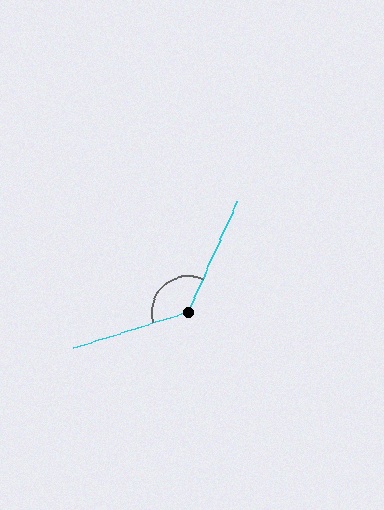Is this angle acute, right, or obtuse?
It is obtuse.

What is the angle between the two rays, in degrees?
Approximately 131 degrees.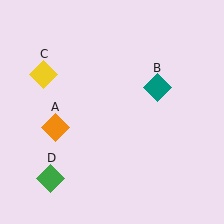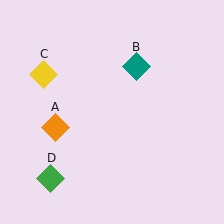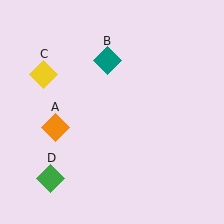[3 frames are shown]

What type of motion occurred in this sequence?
The teal diamond (object B) rotated counterclockwise around the center of the scene.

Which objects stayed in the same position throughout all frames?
Orange diamond (object A) and yellow diamond (object C) and green diamond (object D) remained stationary.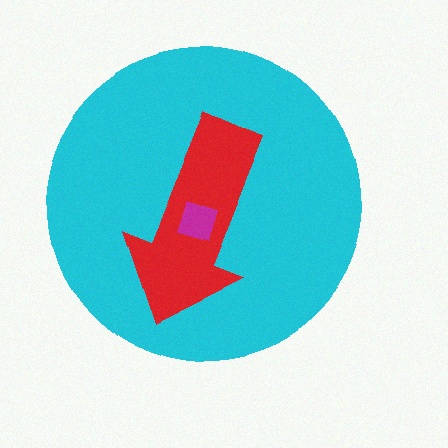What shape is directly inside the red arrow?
The magenta diamond.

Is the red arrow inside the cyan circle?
Yes.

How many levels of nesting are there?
3.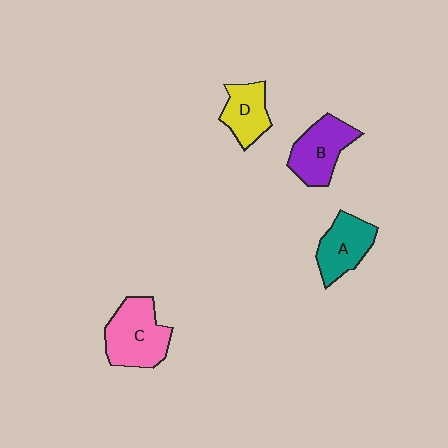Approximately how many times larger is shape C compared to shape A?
Approximately 1.3 times.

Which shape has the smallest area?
Shape D (yellow).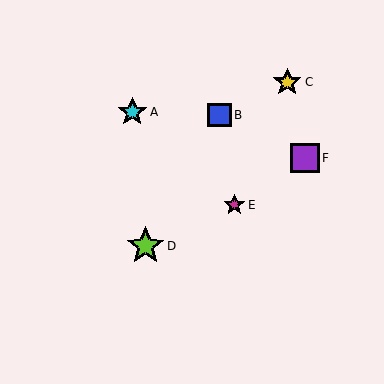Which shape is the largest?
The lime star (labeled D) is the largest.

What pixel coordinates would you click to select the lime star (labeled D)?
Click at (145, 246) to select the lime star D.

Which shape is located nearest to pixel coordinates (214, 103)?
The blue square (labeled B) at (220, 115) is nearest to that location.